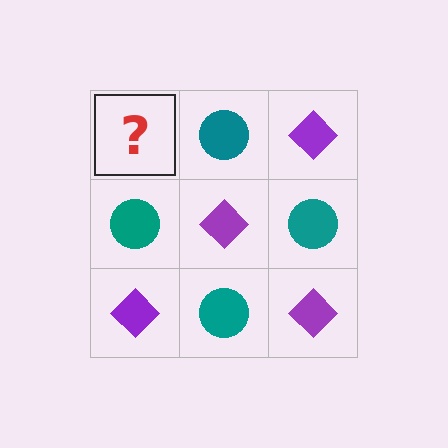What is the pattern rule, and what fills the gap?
The rule is that it alternates purple diamond and teal circle in a checkerboard pattern. The gap should be filled with a purple diamond.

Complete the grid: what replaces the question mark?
The question mark should be replaced with a purple diamond.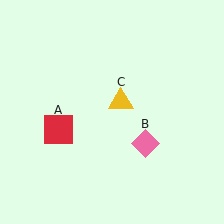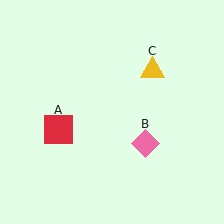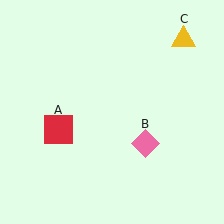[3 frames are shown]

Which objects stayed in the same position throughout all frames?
Red square (object A) and pink diamond (object B) remained stationary.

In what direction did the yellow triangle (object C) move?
The yellow triangle (object C) moved up and to the right.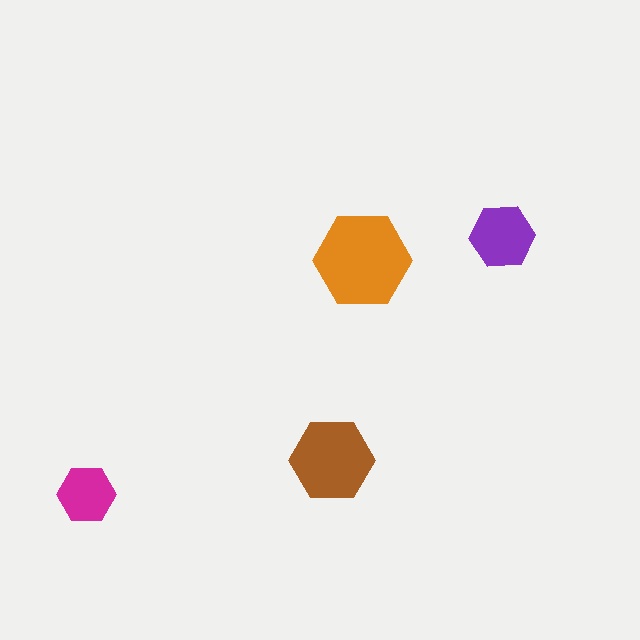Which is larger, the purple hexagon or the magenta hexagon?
The purple one.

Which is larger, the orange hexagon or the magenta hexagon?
The orange one.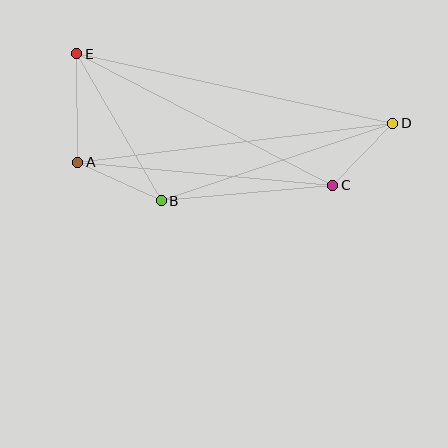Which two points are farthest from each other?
Points D and E are farthest from each other.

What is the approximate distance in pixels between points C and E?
The distance between C and E is approximately 288 pixels.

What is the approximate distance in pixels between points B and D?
The distance between B and D is approximately 244 pixels.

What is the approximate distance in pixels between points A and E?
The distance between A and E is approximately 108 pixels.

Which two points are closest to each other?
Points C and D are closest to each other.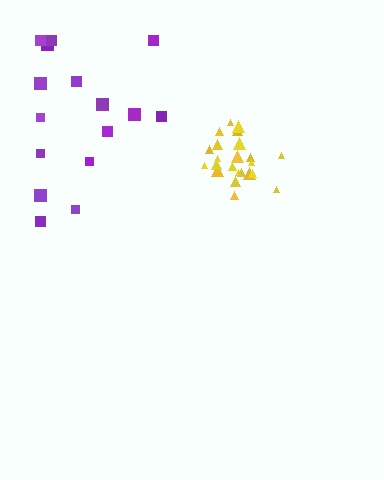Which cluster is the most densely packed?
Yellow.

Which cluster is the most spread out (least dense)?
Purple.